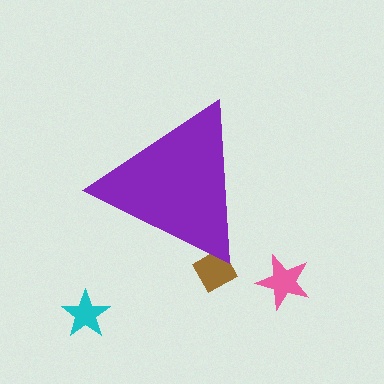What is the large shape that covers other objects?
A purple triangle.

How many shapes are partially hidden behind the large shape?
1 shape is partially hidden.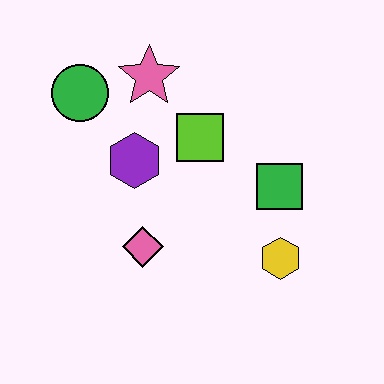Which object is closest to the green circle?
The pink star is closest to the green circle.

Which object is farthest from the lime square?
The yellow hexagon is farthest from the lime square.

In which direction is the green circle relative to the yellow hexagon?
The green circle is to the left of the yellow hexagon.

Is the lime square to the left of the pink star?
No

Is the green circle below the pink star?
Yes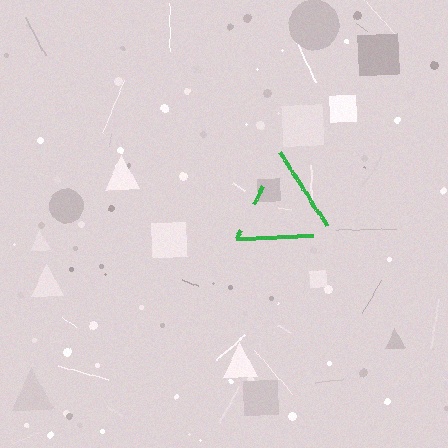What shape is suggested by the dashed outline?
The dashed outline suggests a triangle.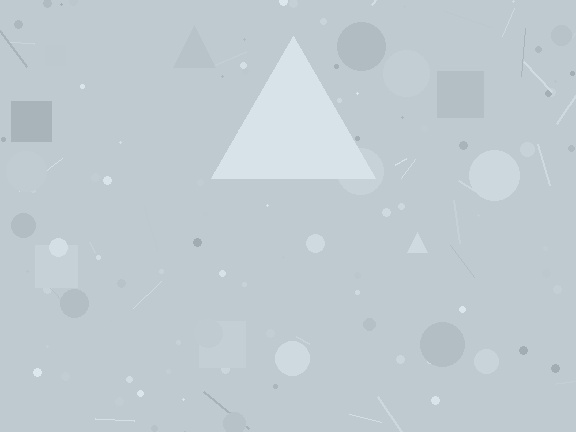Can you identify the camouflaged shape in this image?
The camouflaged shape is a triangle.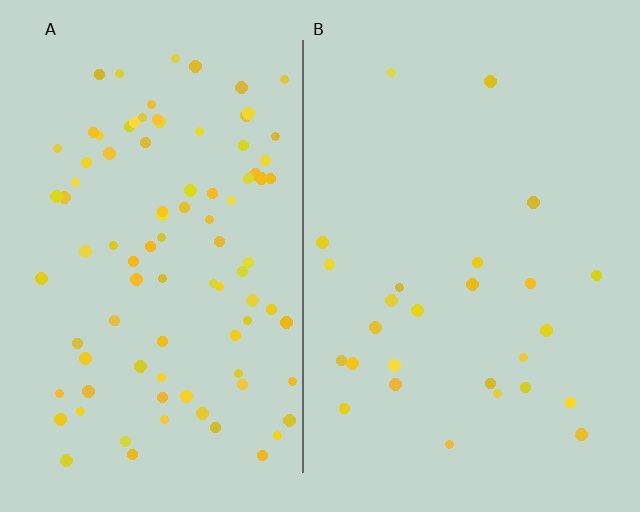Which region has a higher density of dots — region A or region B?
A (the left).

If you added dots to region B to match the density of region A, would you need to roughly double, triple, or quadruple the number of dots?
Approximately triple.